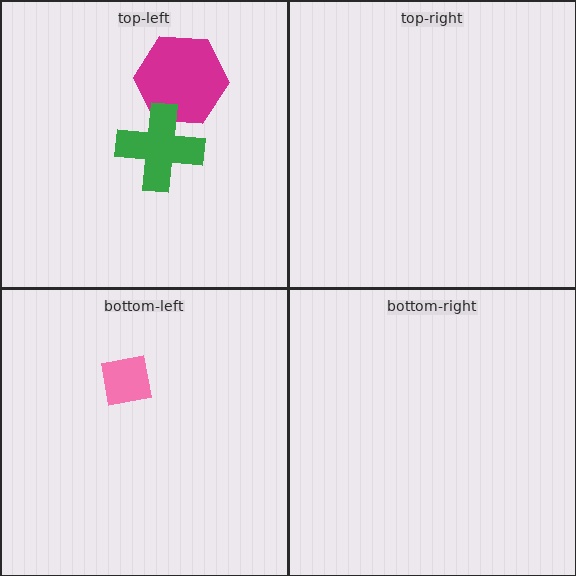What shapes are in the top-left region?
The magenta hexagon, the green cross.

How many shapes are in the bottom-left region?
1.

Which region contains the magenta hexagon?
The top-left region.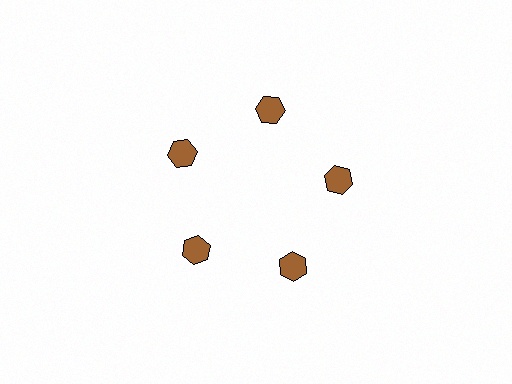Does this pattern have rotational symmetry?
Yes, this pattern has 5-fold rotational symmetry. It looks the same after rotating 72 degrees around the center.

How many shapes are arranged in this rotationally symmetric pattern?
There are 5 shapes, arranged in 5 groups of 1.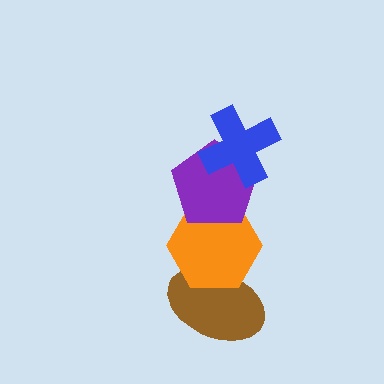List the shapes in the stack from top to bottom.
From top to bottom: the blue cross, the purple pentagon, the orange hexagon, the brown ellipse.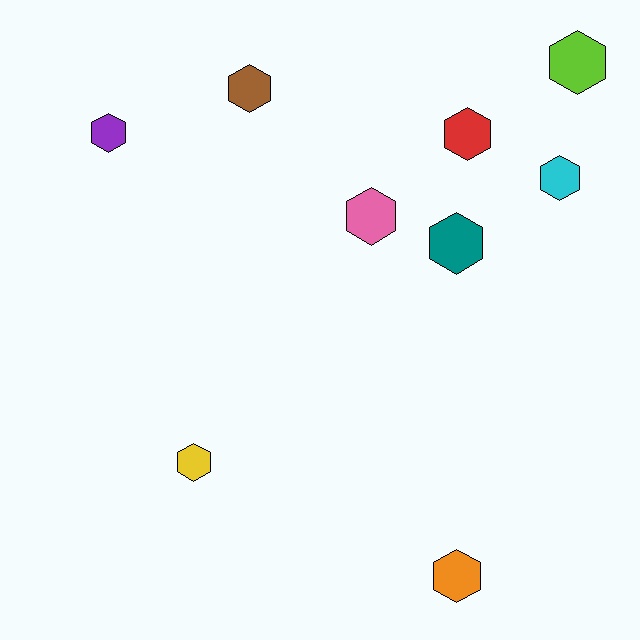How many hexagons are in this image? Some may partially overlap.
There are 9 hexagons.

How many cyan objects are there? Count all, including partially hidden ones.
There is 1 cyan object.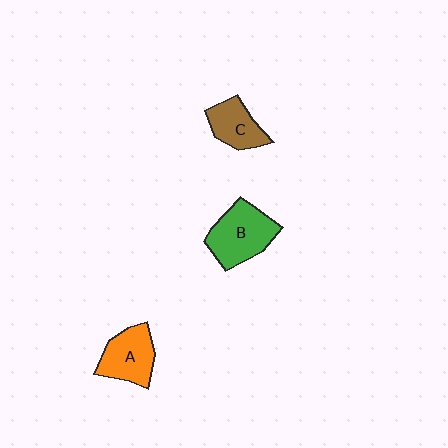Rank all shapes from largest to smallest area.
From largest to smallest: B (green), A (orange), C (brown).